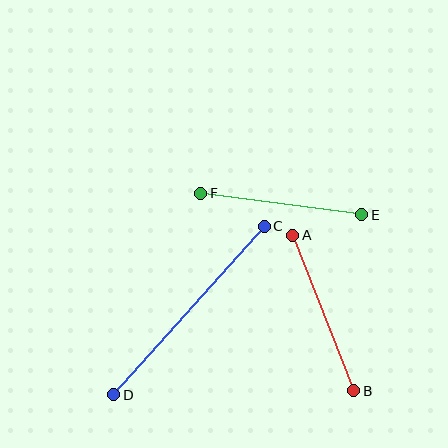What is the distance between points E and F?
The distance is approximately 162 pixels.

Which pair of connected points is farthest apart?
Points C and D are farthest apart.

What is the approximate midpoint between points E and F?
The midpoint is at approximately (281, 204) pixels.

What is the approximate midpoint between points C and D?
The midpoint is at approximately (189, 310) pixels.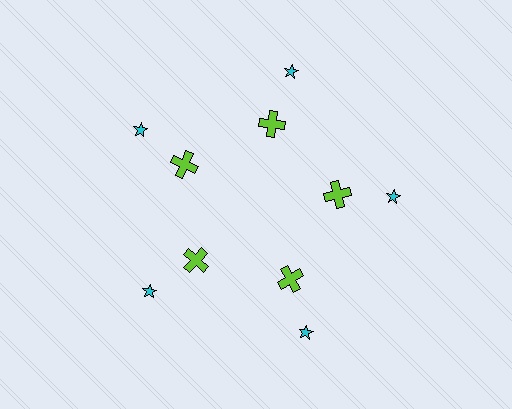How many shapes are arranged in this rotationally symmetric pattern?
There are 10 shapes, arranged in 5 groups of 2.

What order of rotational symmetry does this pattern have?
This pattern has 5-fold rotational symmetry.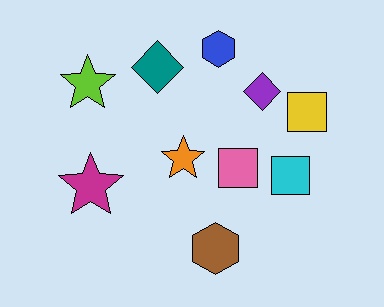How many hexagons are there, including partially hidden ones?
There are 2 hexagons.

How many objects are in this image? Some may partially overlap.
There are 10 objects.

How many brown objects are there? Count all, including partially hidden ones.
There is 1 brown object.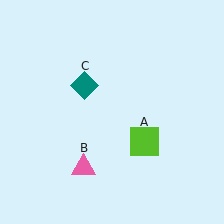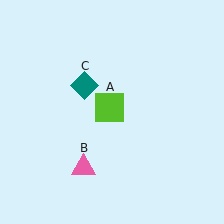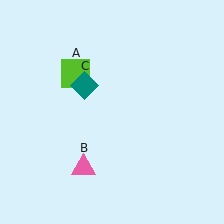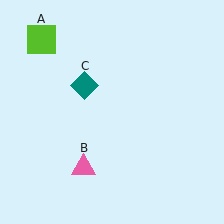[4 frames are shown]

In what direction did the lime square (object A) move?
The lime square (object A) moved up and to the left.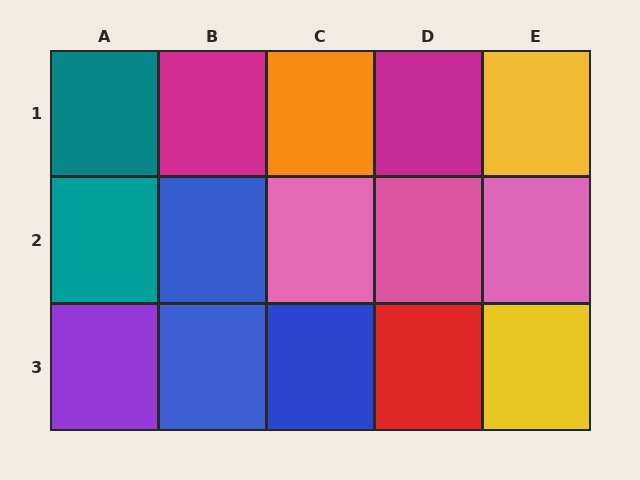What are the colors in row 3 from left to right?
Purple, blue, blue, red, yellow.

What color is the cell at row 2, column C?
Pink.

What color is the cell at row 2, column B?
Blue.